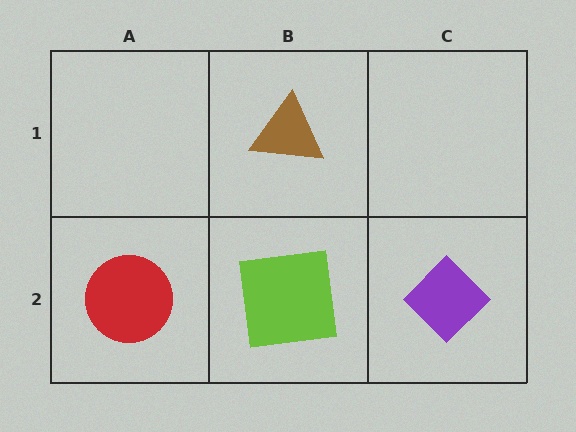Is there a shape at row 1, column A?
No, that cell is empty.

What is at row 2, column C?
A purple diamond.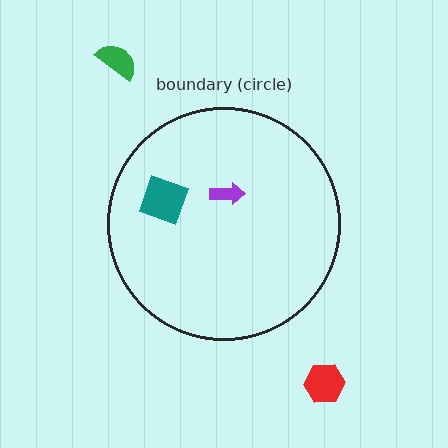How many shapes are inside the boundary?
2 inside, 2 outside.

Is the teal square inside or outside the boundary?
Inside.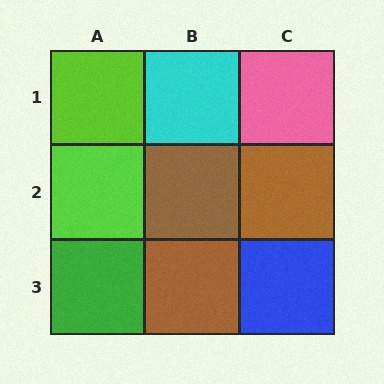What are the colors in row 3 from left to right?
Green, brown, blue.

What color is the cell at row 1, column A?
Lime.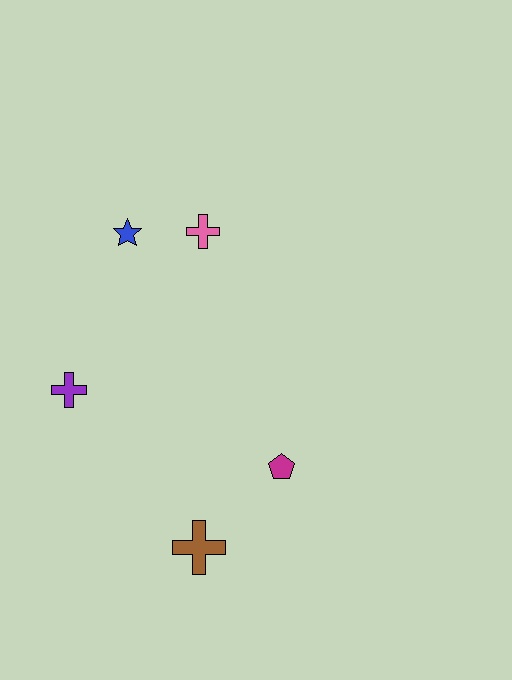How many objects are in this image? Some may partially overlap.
There are 5 objects.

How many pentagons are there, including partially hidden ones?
There is 1 pentagon.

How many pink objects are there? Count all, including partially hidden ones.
There is 1 pink object.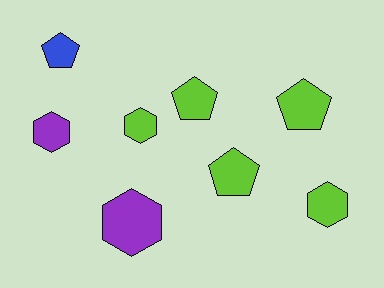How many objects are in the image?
There are 8 objects.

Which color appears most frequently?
Lime, with 5 objects.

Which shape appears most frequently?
Hexagon, with 4 objects.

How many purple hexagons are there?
There are 2 purple hexagons.